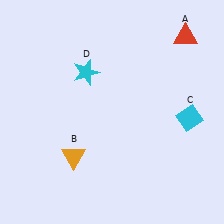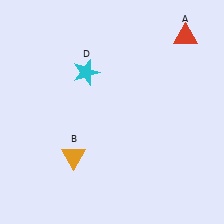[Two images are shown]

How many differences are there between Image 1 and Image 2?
There is 1 difference between the two images.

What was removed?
The cyan diamond (C) was removed in Image 2.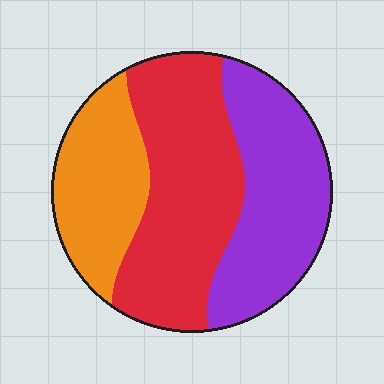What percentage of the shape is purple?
Purple takes up about one third (1/3) of the shape.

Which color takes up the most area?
Red, at roughly 40%.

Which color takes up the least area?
Orange, at roughly 25%.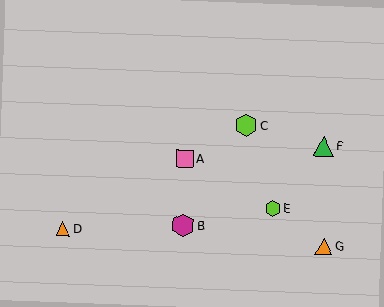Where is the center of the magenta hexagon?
The center of the magenta hexagon is at (183, 225).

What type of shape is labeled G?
Shape G is an orange triangle.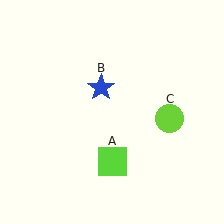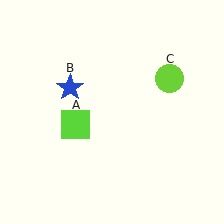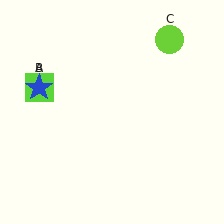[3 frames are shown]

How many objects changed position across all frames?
3 objects changed position: lime square (object A), blue star (object B), lime circle (object C).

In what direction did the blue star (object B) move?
The blue star (object B) moved left.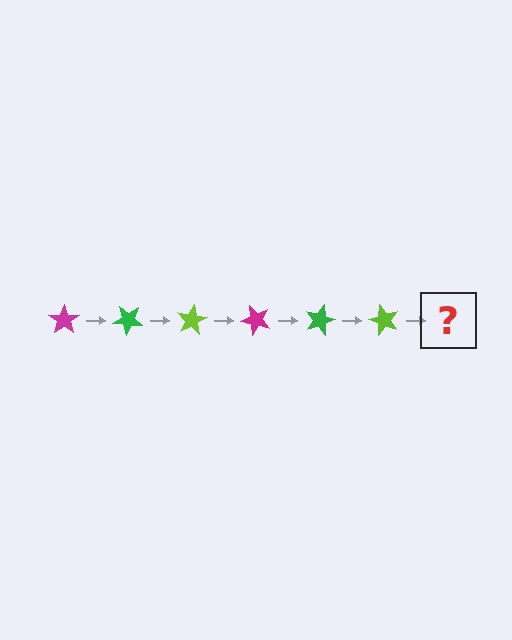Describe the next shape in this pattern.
It should be a magenta star, rotated 240 degrees from the start.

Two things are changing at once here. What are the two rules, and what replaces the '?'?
The two rules are that it rotates 40 degrees each step and the color cycles through magenta, green, and lime. The '?' should be a magenta star, rotated 240 degrees from the start.